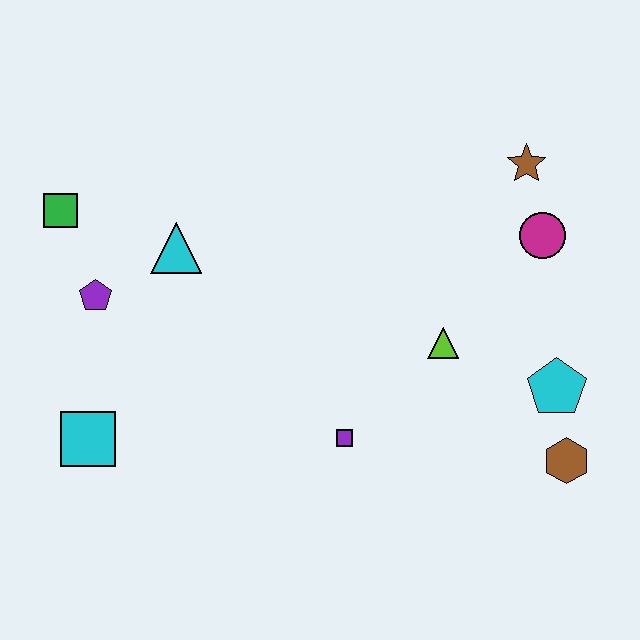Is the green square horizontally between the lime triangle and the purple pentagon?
No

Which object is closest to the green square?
The purple pentagon is closest to the green square.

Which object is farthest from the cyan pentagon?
The green square is farthest from the cyan pentagon.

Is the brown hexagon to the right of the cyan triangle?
Yes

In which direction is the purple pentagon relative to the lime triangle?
The purple pentagon is to the left of the lime triangle.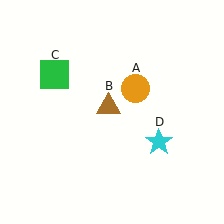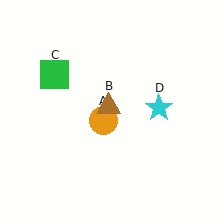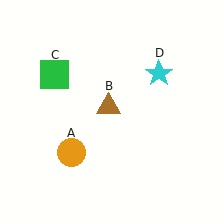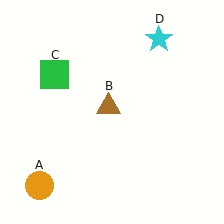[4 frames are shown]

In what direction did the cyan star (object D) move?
The cyan star (object D) moved up.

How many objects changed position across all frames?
2 objects changed position: orange circle (object A), cyan star (object D).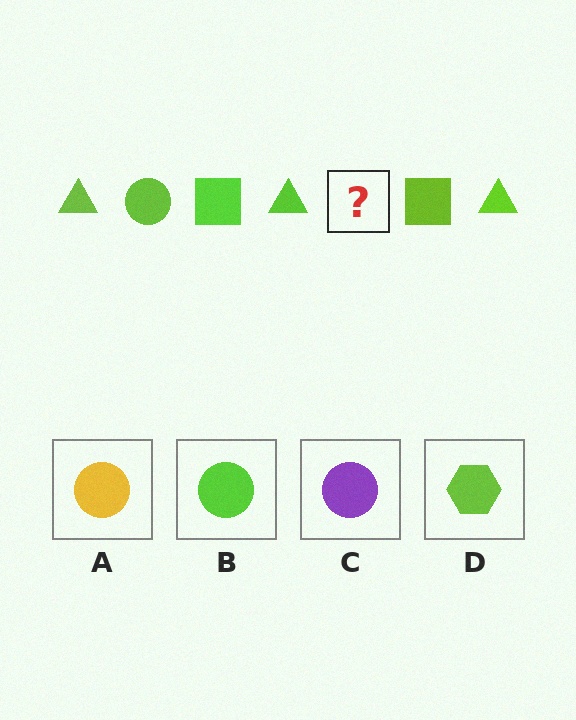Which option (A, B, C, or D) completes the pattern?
B.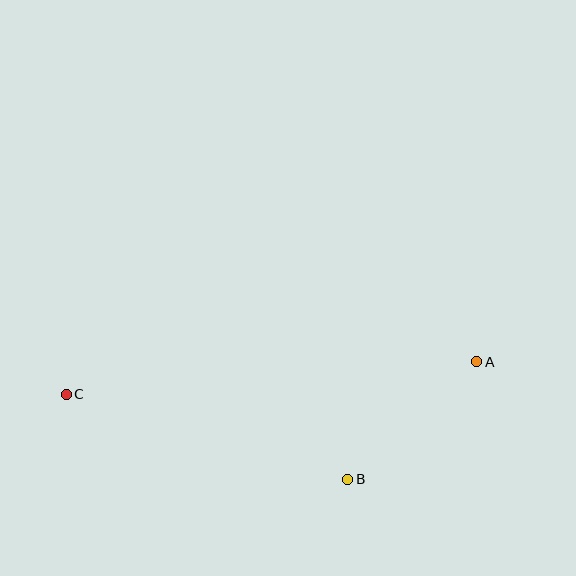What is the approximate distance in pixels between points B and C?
The distance between B and C is approximately 294 pixels.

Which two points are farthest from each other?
Points A and C are farthest from each other.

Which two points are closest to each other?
Points A and B are closest to each other.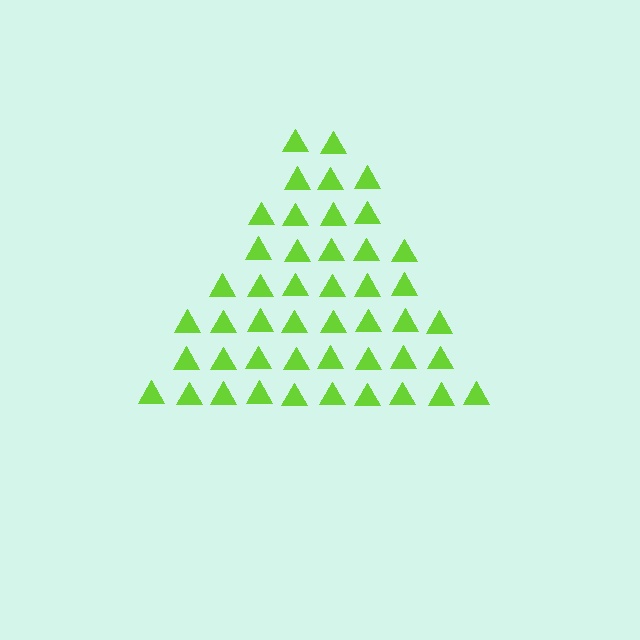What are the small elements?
The small elements are triangles.